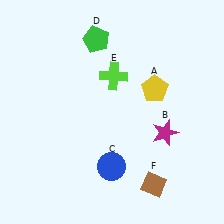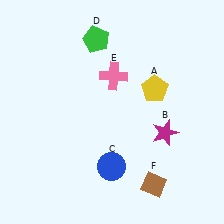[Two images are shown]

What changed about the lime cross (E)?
In Image 1, E is lime. In Image 2, it changed to pink.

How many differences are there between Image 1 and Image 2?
There is 1 difference between the two images.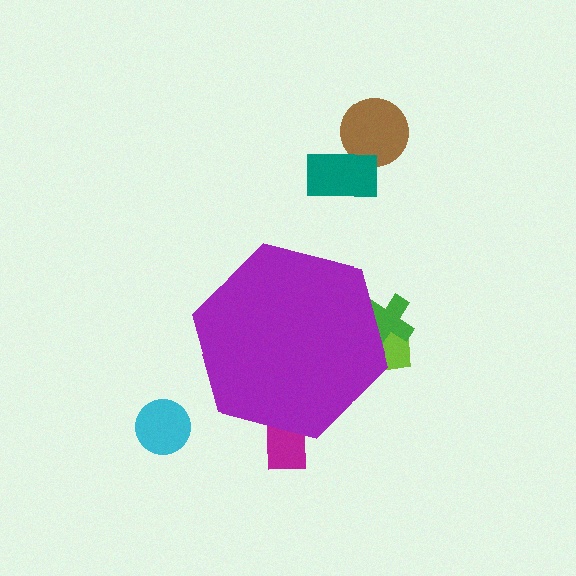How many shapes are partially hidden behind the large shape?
3 shapes are partially hidden.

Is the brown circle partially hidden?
No, the brown circle is fully visible.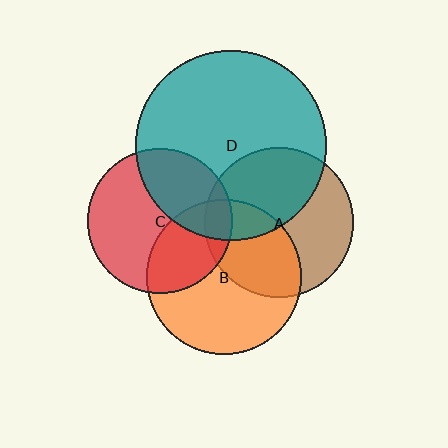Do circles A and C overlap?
Yes.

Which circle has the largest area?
Circle D (teal).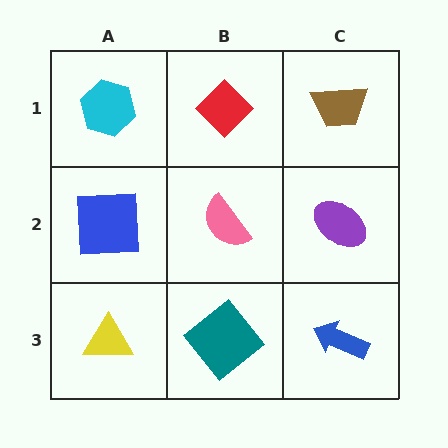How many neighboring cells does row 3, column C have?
2.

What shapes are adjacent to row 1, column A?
A blue square (row 2, column A), a red diamond (row 1, column B).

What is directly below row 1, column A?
A blue square.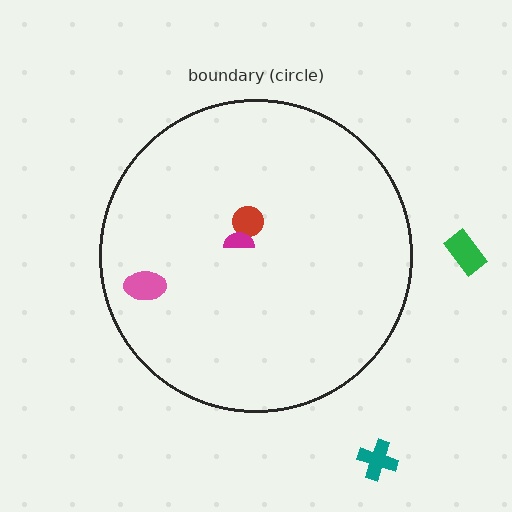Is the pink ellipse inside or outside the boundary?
Inside.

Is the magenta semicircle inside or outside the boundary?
Inside.